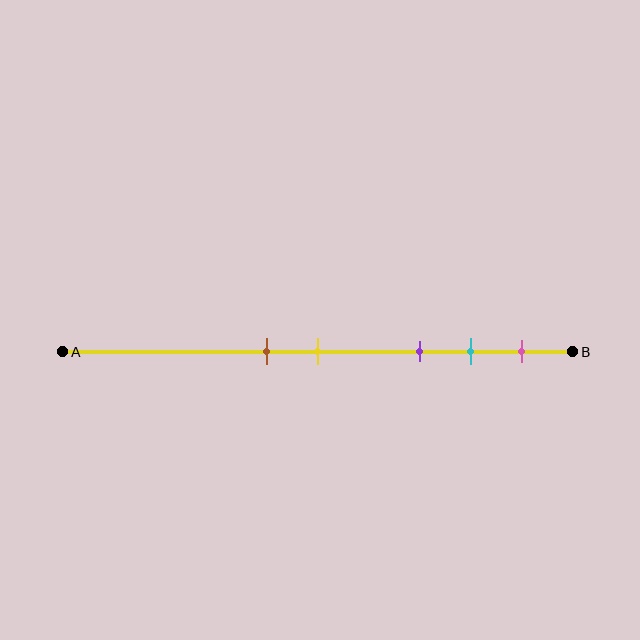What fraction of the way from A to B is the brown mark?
The brown mark is approximately 40% (0.4) of the way from A to B.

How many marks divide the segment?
There are 5 marks dividing the segment.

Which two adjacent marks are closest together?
The brown and yellow marks are the closest adjacent pair.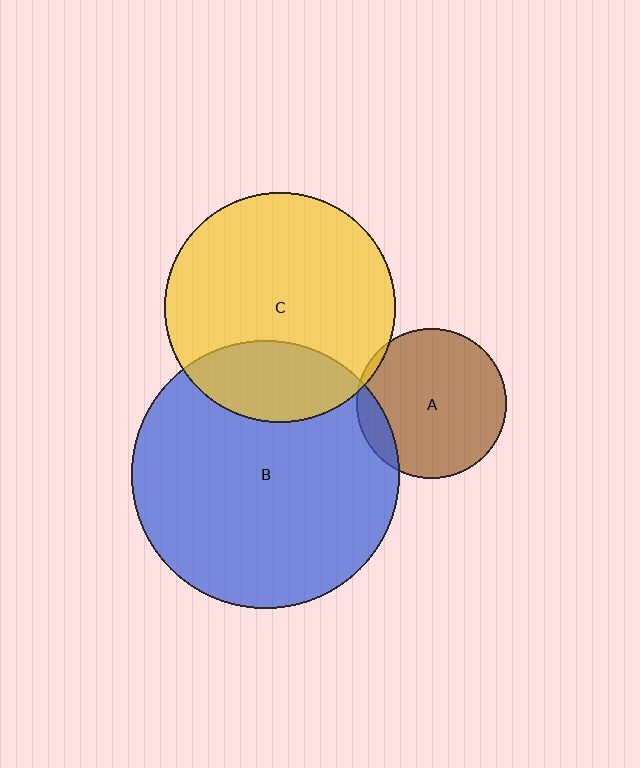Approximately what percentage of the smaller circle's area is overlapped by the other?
Approximately 5%.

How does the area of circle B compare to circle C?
Approximately 1.3 times.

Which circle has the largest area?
Circle B (blue).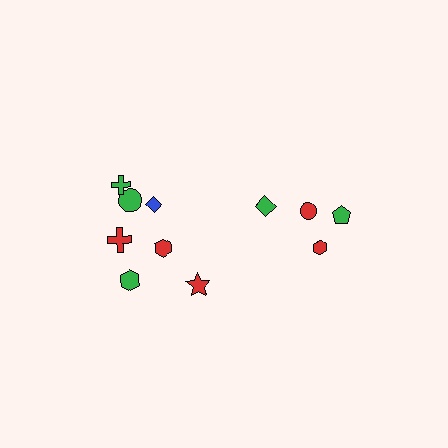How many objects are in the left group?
There are 7 objects.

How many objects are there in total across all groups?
There are 11 objects.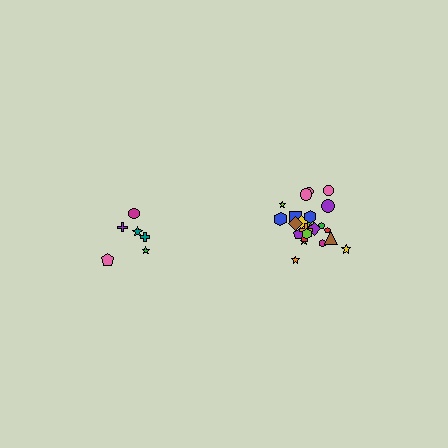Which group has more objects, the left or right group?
The right group.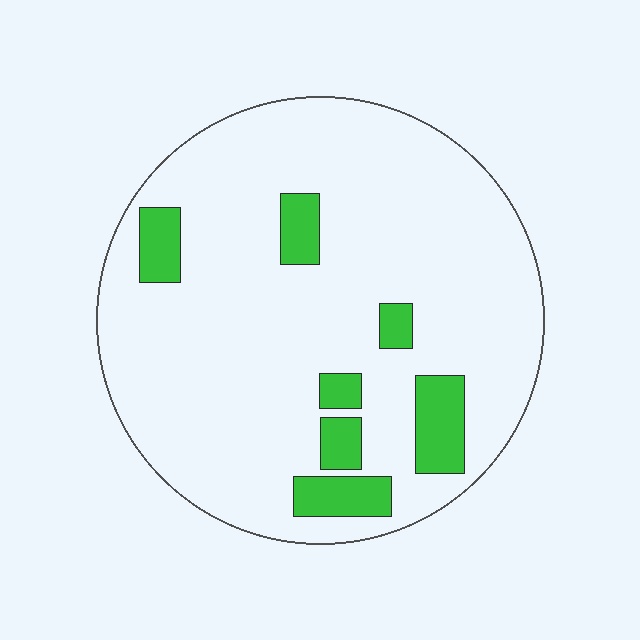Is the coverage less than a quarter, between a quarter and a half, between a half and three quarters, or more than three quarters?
Less than a quarter.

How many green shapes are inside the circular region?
7.